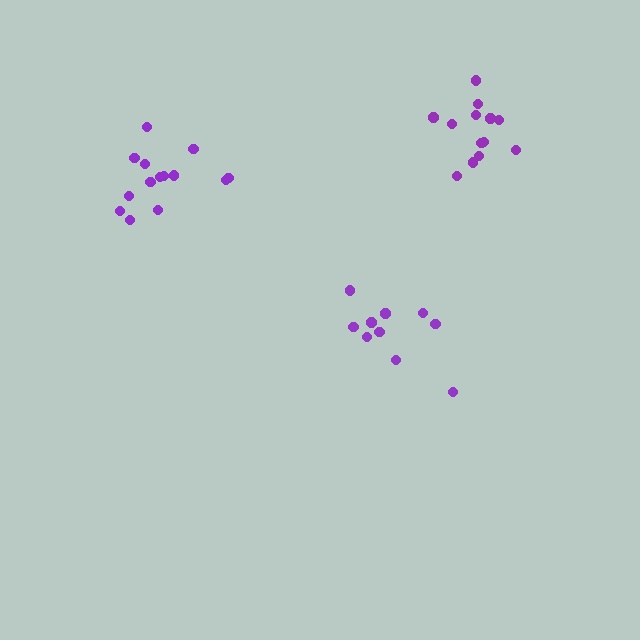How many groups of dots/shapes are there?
There are 3 groups.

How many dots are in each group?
Group 1: 10 dots, Group 2: 14 dots, Group 3: 13 dots (37 total).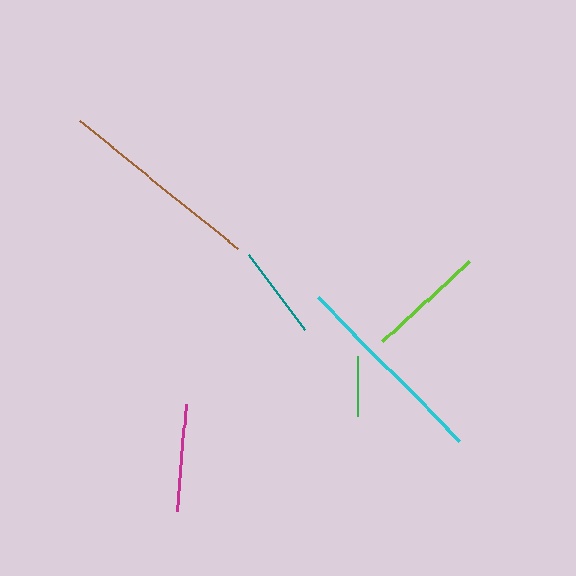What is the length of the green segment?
The green segment is approximately 60 pixels long.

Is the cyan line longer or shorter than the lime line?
The cyan line is longer than the lime line.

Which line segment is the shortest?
The green line is the shortest at approximately 60 pixels.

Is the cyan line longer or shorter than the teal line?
The cyan line is longer than the teal line.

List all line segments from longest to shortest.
From longest to shortest: brown, cyan, lime, magenta, teal, green.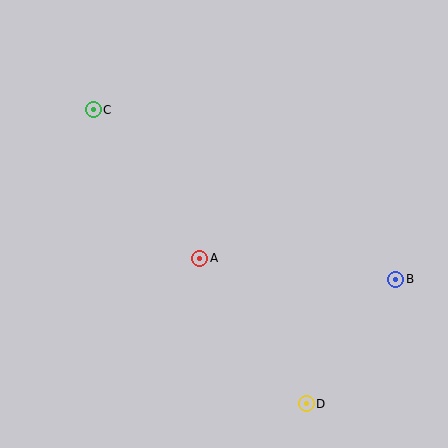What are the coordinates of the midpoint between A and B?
The midpoint between A and B is at (298, 269).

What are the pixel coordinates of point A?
Point A is at (200, 258).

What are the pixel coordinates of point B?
Point B is at (396, 279).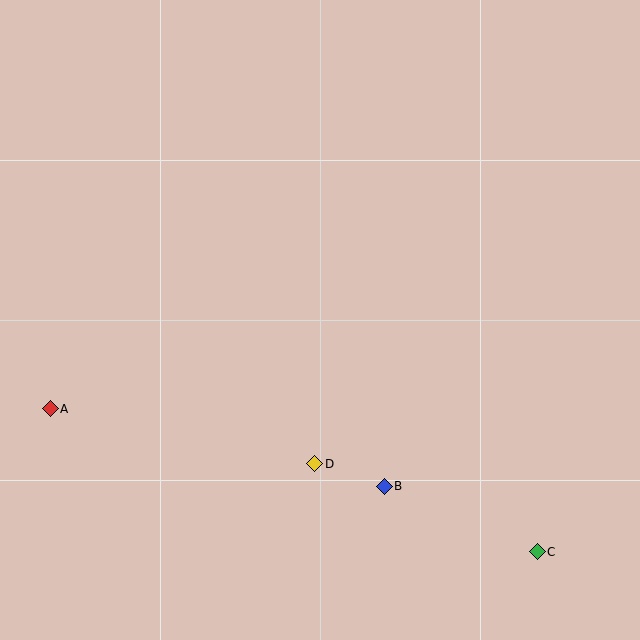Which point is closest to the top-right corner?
Point B is closest to the top-right corner.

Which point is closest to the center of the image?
Point D at (315, 464) is closest to the center.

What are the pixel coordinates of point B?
Point B is at (384, 486).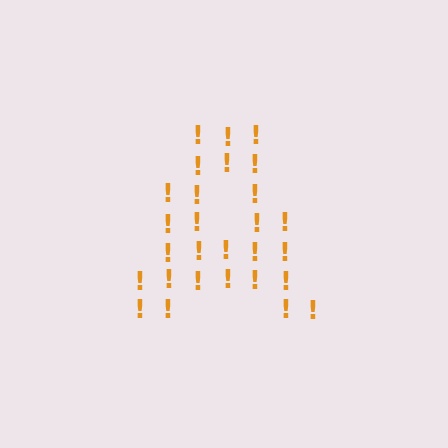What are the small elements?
The small elements are exclamation marks.